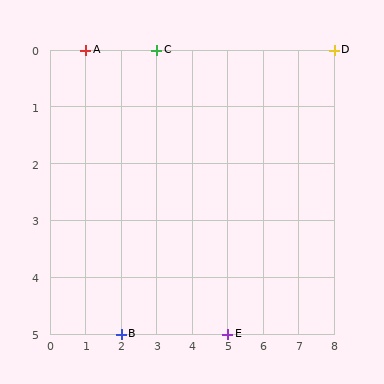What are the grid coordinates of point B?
Point B is at grid coordinates (2, 5).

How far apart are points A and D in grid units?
Points A and D are 7 columns apart.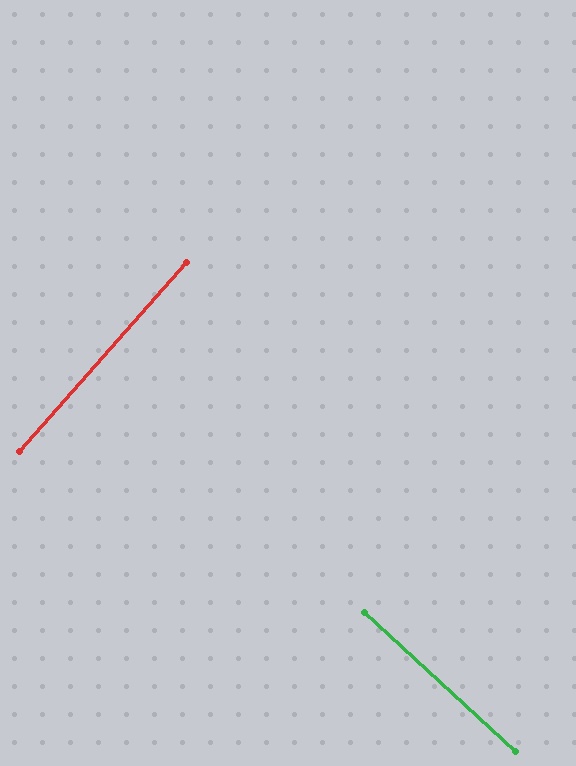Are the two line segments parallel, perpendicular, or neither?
Perpendicular — they meet at approximately 89°.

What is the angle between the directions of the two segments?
Approximately 89 degrees.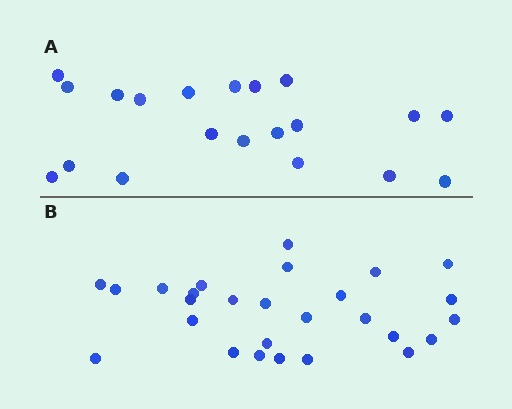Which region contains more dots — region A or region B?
Region B (the bottom region) has more dots.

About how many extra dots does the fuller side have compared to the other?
Region B has roughly 8 or so more dots than region A.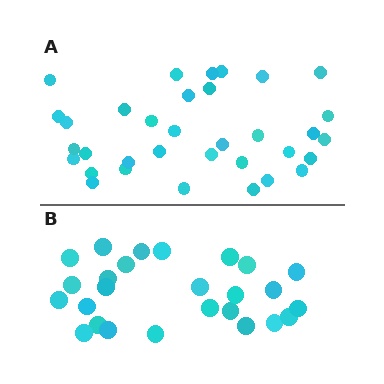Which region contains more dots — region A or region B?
Region A (the top region) has more dots.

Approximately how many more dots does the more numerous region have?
Region A has roughly 8 or so more dots than region B.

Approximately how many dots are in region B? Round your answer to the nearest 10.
About 30 dots. (The exact count is 26, which rounds to 30.)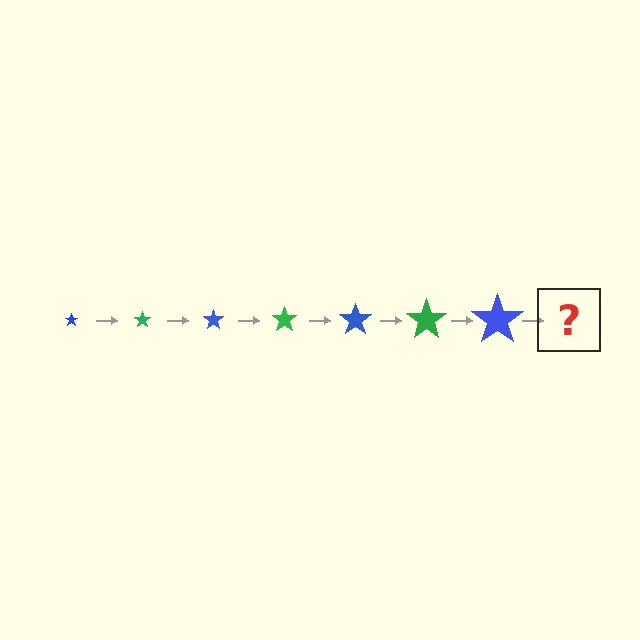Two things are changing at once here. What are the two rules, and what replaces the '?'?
The two rules are that the star grows larger each step and the color cycles through blue and green. The '?' should be a green star, larger than the previous one.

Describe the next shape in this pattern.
It should be a green star, larger than the previous one.